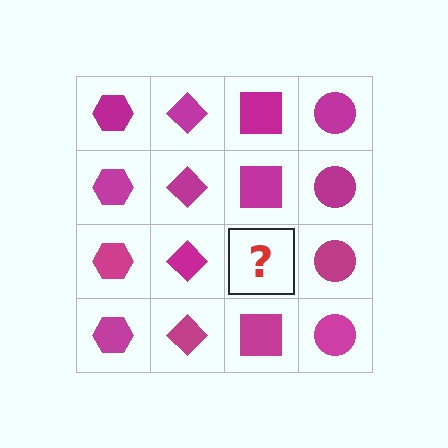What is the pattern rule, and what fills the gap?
The rule is that each column has a consistent shape. The gap should be filled with a magenta square.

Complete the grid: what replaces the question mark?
The question mark should be replaced with a magenta square.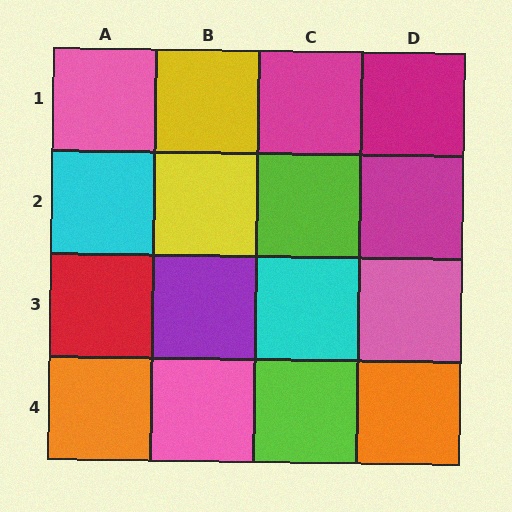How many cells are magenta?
3 cells are magenta.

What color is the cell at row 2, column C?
Lime.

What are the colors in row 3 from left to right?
Red, purple, cyan, pink.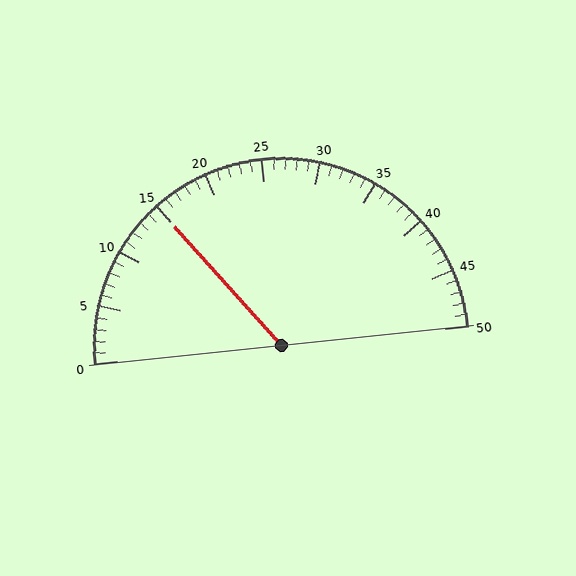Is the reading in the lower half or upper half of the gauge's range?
The reading is in the lower half of the range (0 to 50).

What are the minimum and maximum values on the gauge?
The gauge ranges from 0 to 50.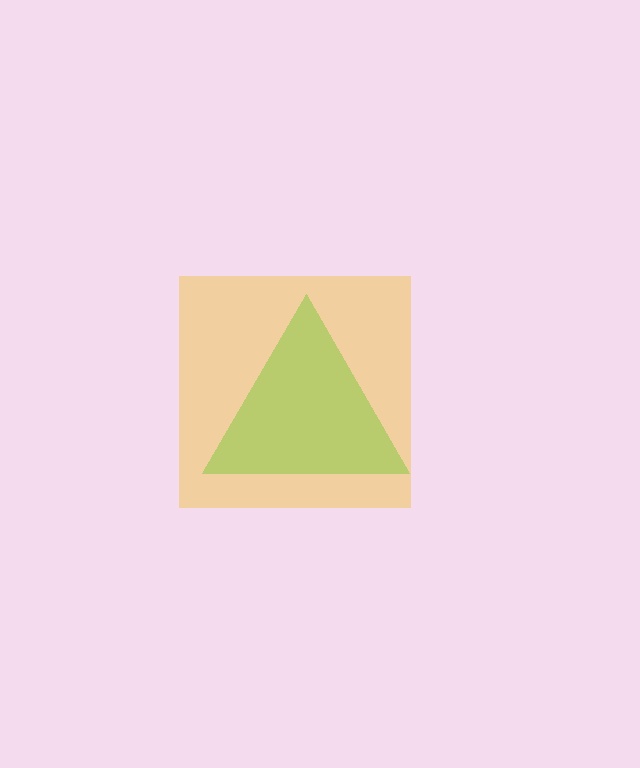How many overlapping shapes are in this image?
There are 2 overlapping shapes in the image.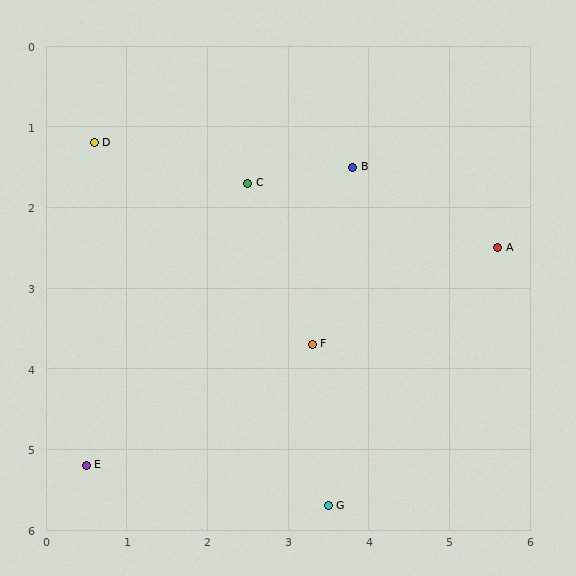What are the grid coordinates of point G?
Point G is at approximately (3.5, 5.7).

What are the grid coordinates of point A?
Point A is at approximately (5.6, 2.5).